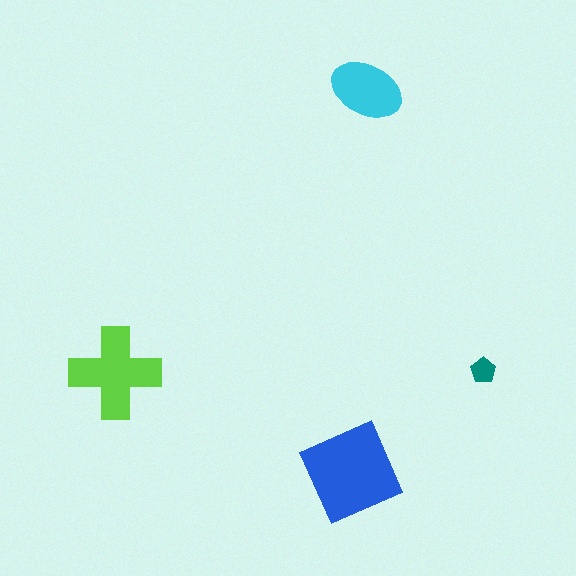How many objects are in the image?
There are 4 objects in the image.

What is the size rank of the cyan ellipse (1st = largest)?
3rd.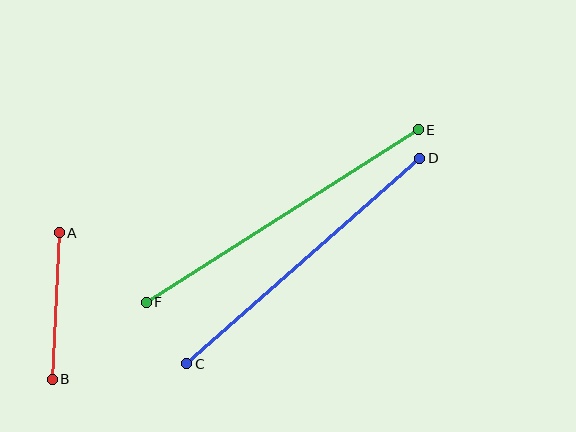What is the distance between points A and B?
The distance is approximately 147 pixels.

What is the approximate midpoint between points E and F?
The midpoint is at approximately (282, 216) pixels.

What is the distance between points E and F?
The distance is approximately 322 pixels.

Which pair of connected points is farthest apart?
Points E and F are farthest apart.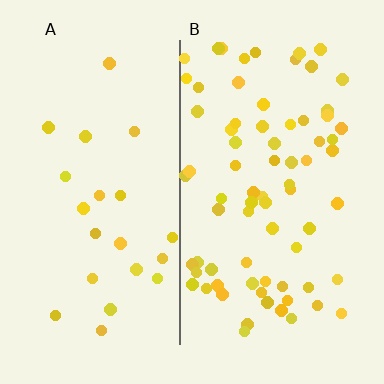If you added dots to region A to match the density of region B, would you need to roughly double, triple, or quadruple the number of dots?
Approximately triple.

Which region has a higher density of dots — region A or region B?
B (the right).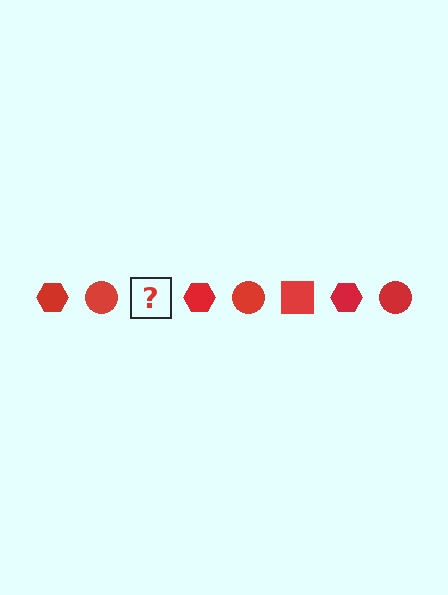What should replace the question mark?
The question mark should be replaced with a red square.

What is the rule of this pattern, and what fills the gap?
The rule is that the pattern cycles through hexagon, circle, square shapes in red. The gap should be filled with a red square.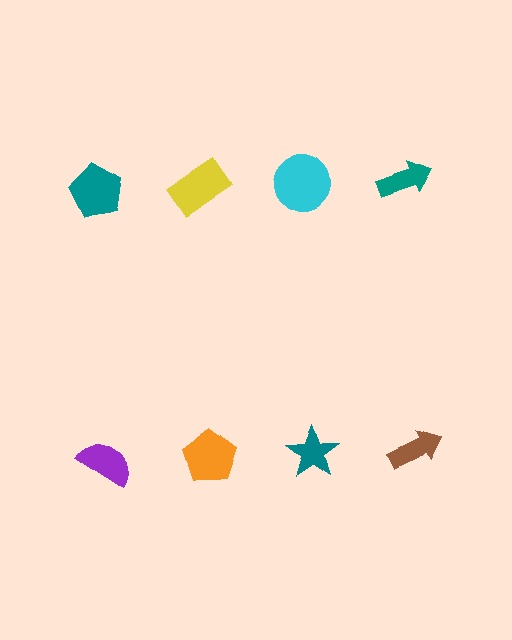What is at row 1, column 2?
A yellow rectangle.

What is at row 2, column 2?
An orange pentagon.